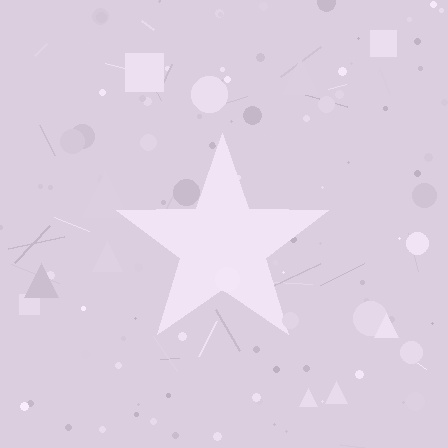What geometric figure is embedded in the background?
A star is embedded in the background.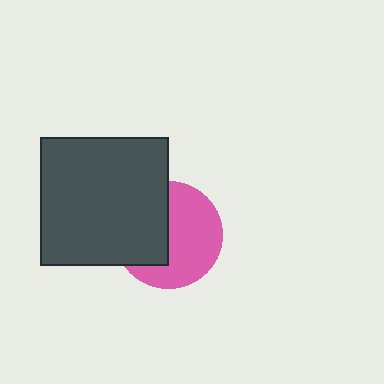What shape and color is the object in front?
The object in front is a dark gray square.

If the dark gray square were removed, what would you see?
You would see the complete pink circle.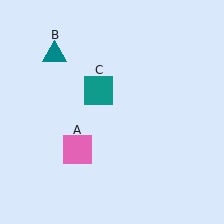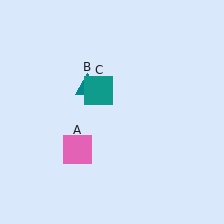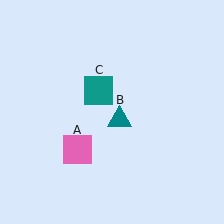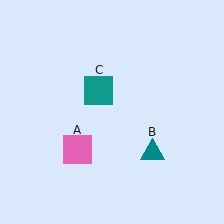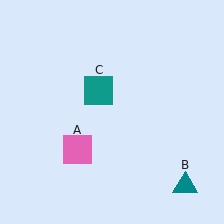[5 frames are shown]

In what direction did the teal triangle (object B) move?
The teal triangle (object B) moved down and to the right.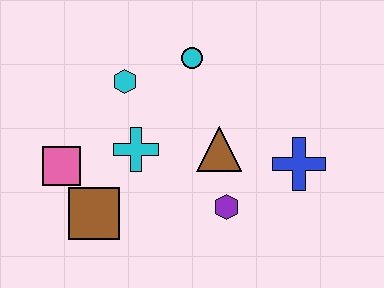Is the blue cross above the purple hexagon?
Yes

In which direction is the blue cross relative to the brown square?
The blue cross is to the right of the brown square.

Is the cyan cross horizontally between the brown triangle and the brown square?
Yes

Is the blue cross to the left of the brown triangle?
No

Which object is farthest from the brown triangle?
The pink square is farthest from the brown triangle.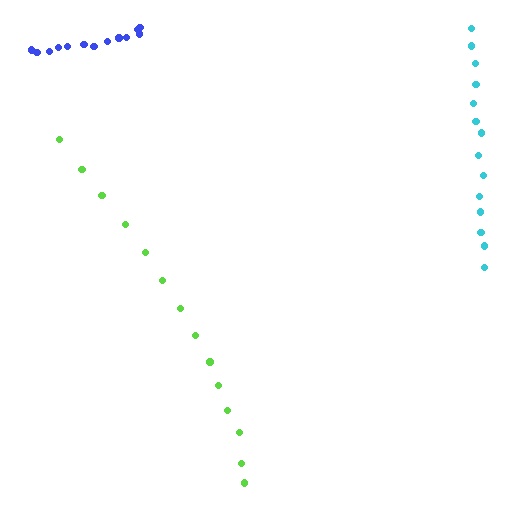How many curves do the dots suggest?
There are 3 distinct paths.